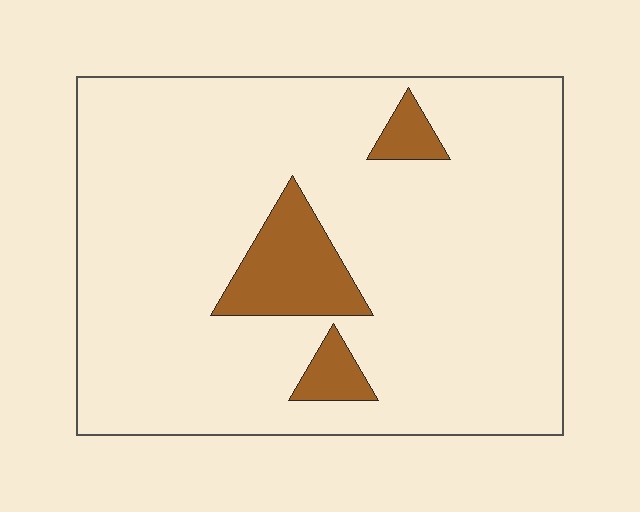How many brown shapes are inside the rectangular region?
3.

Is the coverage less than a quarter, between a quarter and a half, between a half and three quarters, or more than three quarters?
Less than a quarter.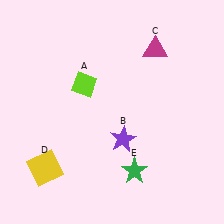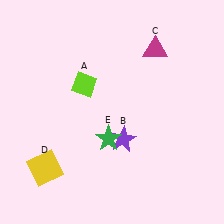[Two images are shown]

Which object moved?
The green star (E) moved up.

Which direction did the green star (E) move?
The green star (E) moved up.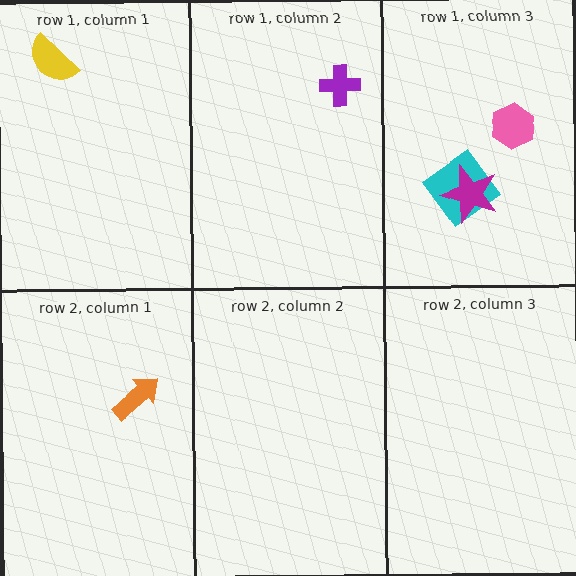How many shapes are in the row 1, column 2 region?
1.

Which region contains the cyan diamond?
The row 1, column 3 region.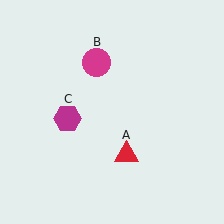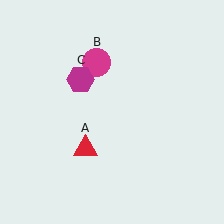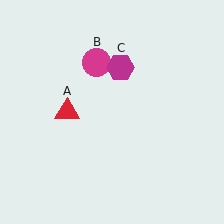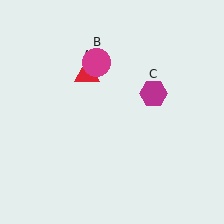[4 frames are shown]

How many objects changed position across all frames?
2 objects changed position: red triangle (object A), magenta hexagon (object C).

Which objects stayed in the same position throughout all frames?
Magenta circle (object B) remained stationary.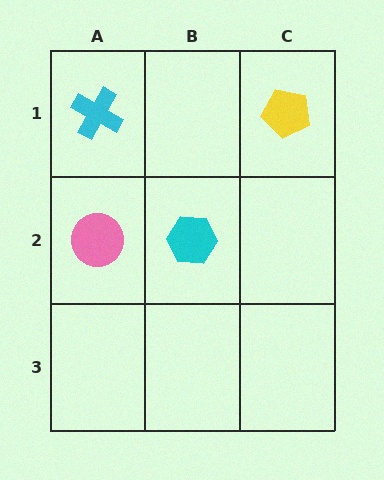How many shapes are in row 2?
2 shapes.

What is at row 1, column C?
A yellow pentagon.